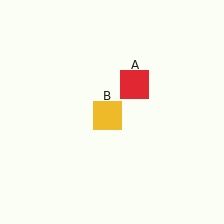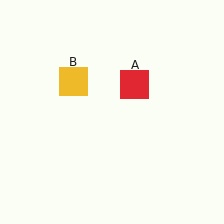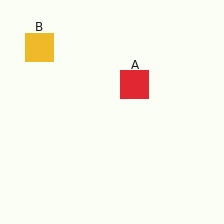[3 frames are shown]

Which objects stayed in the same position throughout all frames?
Red square (object A) remained stationary.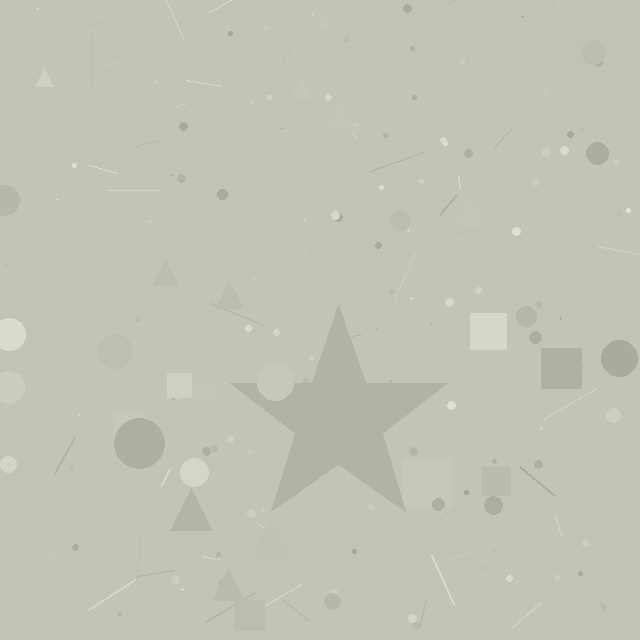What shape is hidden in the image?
A star is hidden in the image.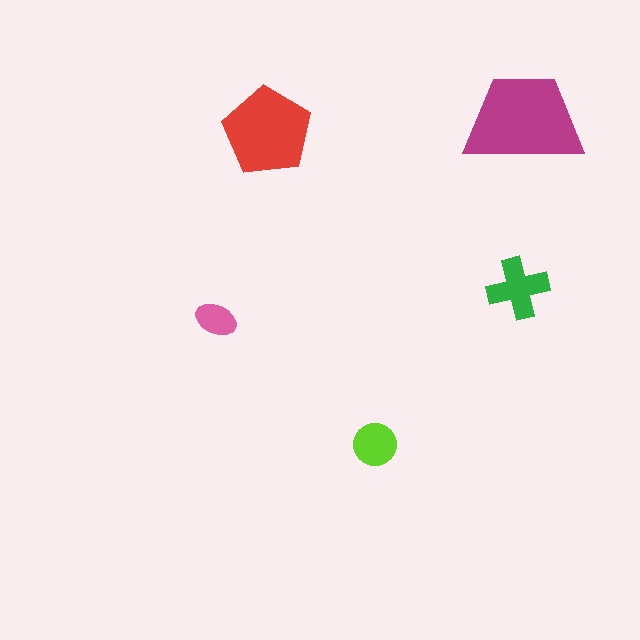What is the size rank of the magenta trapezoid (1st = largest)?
1st.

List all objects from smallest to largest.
The pink ellipse, the lime circle, the green cross, the red pentagon, the magenta trapezoid.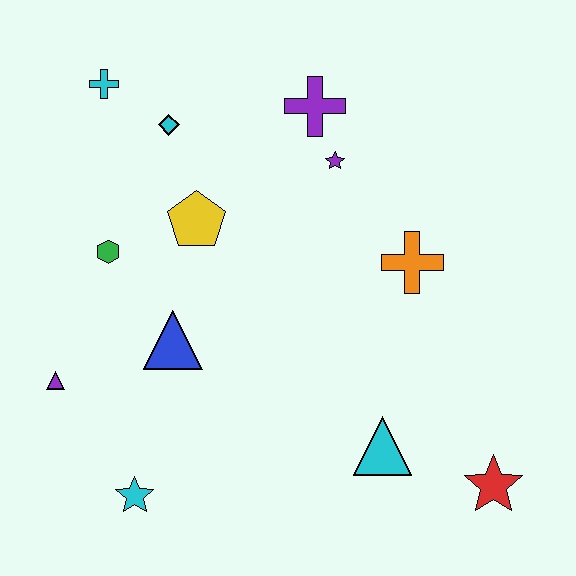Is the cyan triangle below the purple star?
Yes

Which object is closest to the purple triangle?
The blue triangle is closest to the purple triangle.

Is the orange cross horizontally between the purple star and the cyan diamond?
No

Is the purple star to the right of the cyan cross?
Yes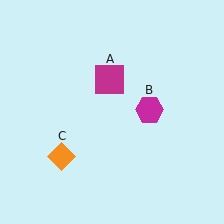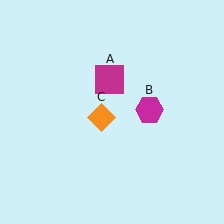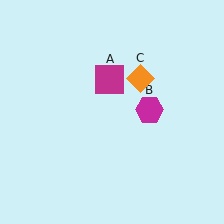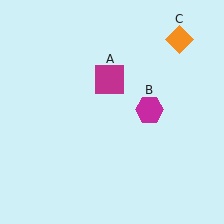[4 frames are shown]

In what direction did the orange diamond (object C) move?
The orange diamond (object C) moved up and to the right.